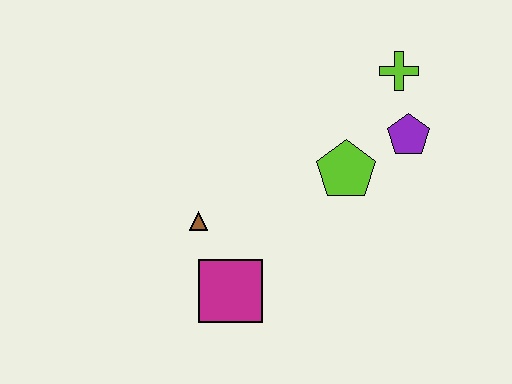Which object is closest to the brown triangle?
The magenta square is closest to the brown triangle.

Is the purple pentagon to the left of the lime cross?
No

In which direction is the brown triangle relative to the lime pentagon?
The brown triangle is to the left of the lime pentagon.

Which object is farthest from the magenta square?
The lime cross is farthest from the magenta square.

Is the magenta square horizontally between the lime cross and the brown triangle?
Yes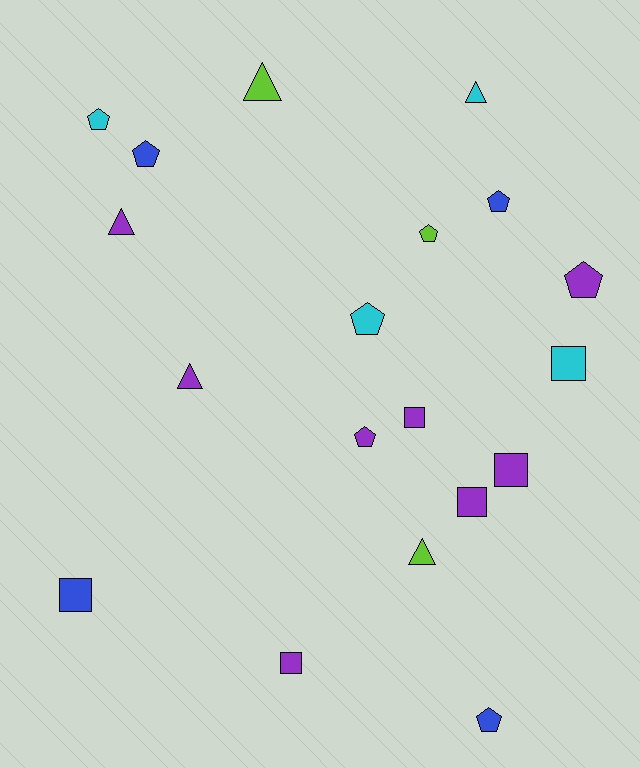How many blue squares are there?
There is 1 blue square.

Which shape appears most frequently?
Pentagon, with 8 objects.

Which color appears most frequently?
Purple, with 8 objects.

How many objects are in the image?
There are 19 objects.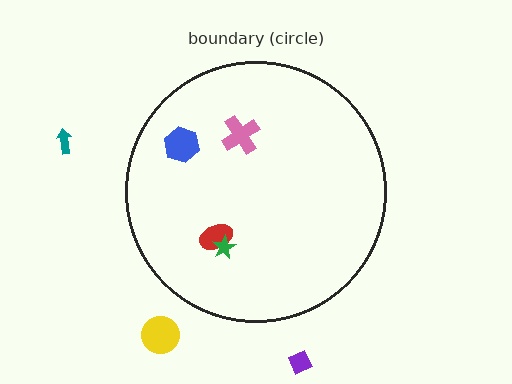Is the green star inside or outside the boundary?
Inside.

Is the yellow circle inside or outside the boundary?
Outside.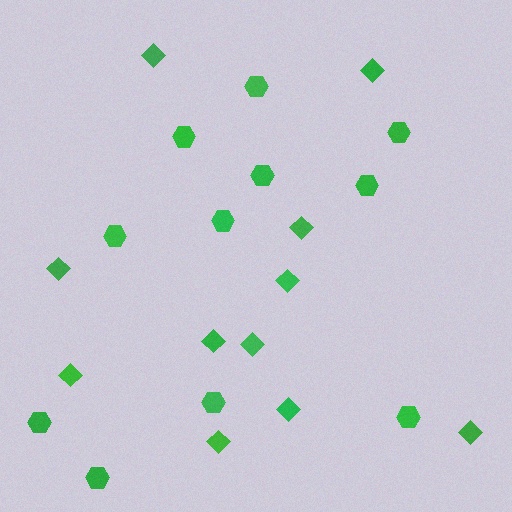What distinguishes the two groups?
There are 2 groups: one group of diamonds (11) and one group of hexagons (11).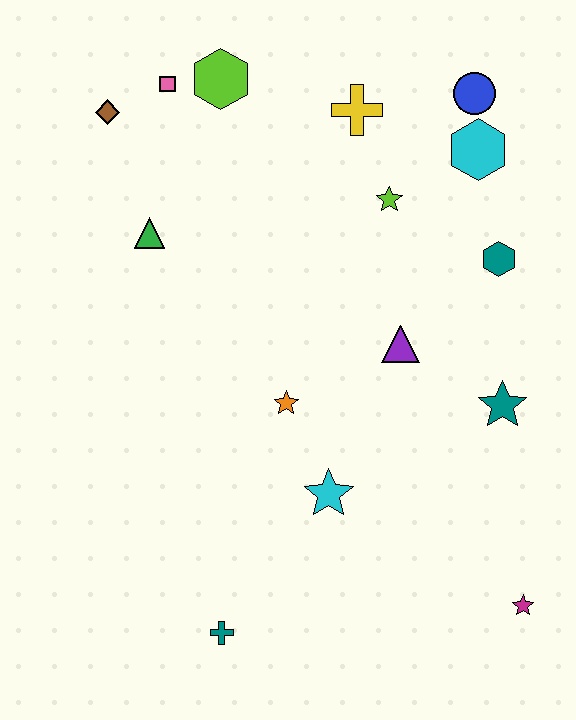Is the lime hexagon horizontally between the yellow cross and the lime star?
No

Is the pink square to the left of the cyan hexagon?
Yes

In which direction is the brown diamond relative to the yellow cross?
The brown diamond is to the left of the yellow cross.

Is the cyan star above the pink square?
No